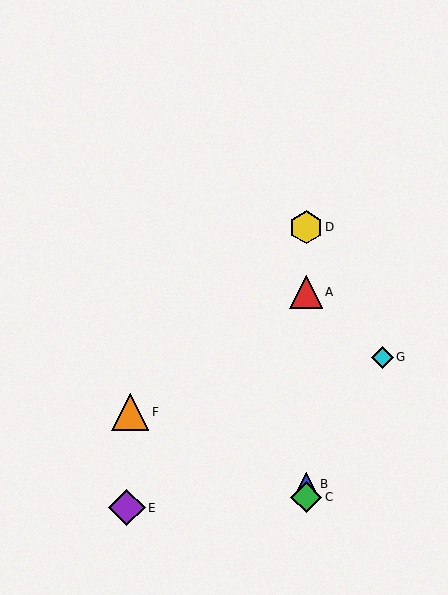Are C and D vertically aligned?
Yes, both are at x≈306.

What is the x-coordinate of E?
Object E is at x≈127.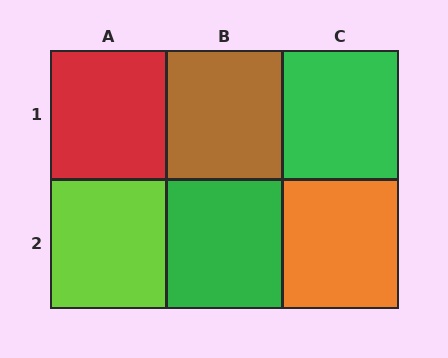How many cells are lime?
1 cell is lime.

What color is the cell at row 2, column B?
Green.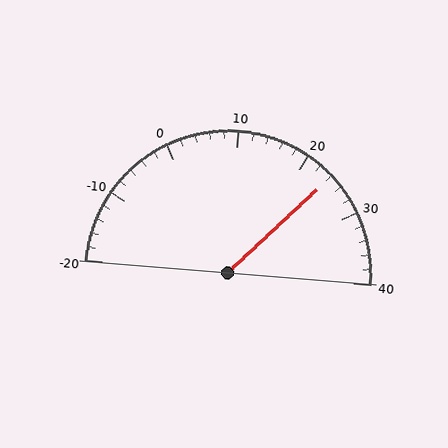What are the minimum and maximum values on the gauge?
The gauge ranges from -20 to 40.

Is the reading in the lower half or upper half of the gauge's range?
The reading is in the upper half of the range (-20 to 40).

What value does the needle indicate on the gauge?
The needle indicates approximately 24.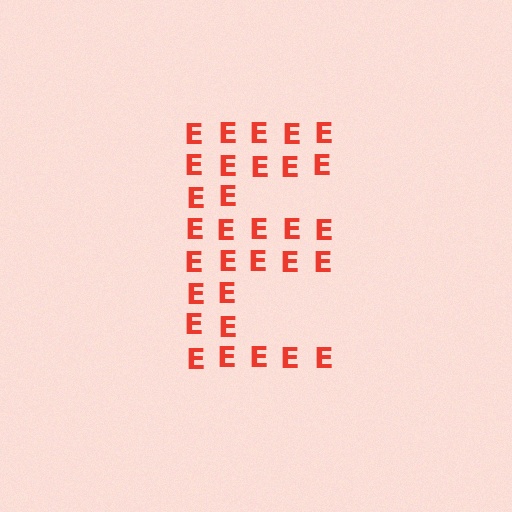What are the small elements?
The small elements are letter E's.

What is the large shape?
The large shape is the letter E.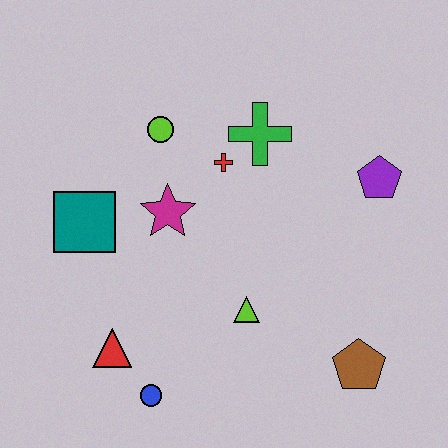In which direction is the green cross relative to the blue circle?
The green cross is above the blue circle.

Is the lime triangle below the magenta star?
Yes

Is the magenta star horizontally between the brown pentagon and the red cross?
No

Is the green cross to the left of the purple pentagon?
Yes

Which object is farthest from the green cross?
The blue circle is farthest from the green cross.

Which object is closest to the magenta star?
The red cross is closest to the magenta star.